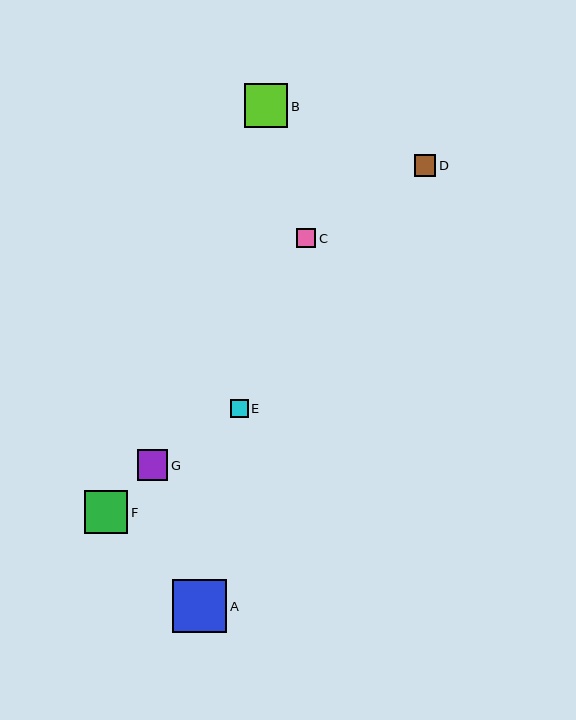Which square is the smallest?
Square E is the smallest with a size of approximately 18 pixels.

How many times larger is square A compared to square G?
Square A is approximately 1.8 times the size of square G.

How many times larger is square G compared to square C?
Square G is approximately 1.6 times the size of square C.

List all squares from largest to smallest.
From largest to smallest: A, B, F, G, D, C, E.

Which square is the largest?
Square A is the largest with a size of approximately 54 pixels.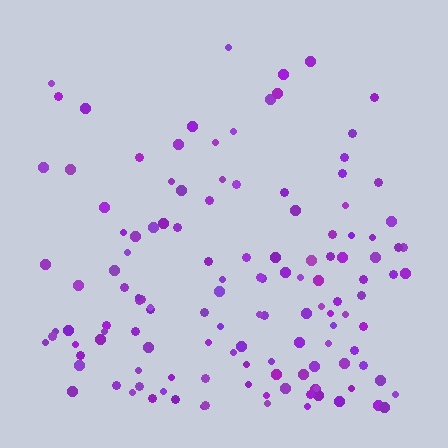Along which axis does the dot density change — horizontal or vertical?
Vertical.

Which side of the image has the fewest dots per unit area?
The top.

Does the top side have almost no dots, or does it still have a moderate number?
Still a moderate number, just noticeably fewer than the bottom.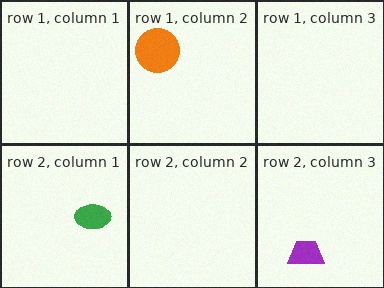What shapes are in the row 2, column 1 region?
The green ellipse.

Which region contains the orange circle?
The row 1, column 2 region.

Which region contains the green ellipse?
The row 2, column 1 region.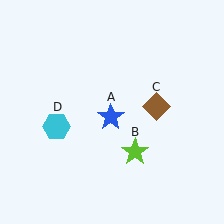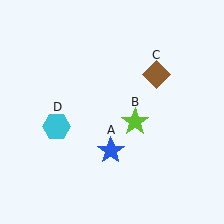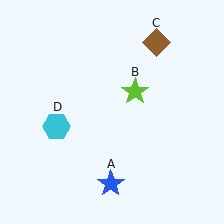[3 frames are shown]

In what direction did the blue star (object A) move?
The blue star (object A) moved down.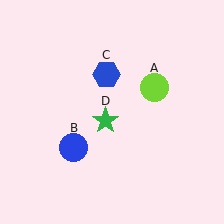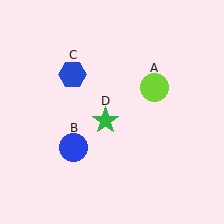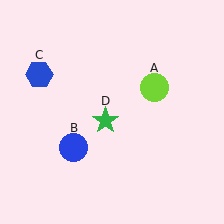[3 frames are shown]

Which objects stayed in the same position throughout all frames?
Lime circle (object A) and blue circle (object B) and green star (object D) remained stationary.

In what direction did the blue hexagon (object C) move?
The blue hexagon (object C) moved left.